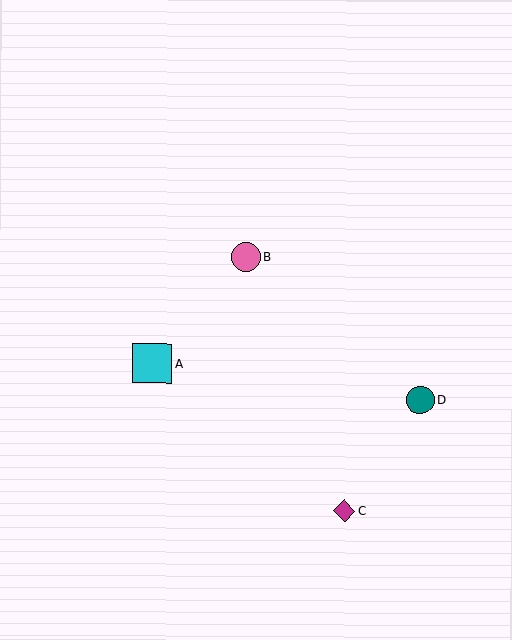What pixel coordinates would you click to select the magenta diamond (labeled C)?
Click at (344, 511) to select the magenta diamond C.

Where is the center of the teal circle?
The center of the teal circle is at (420, 400).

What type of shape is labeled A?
Shape A is a cyan square.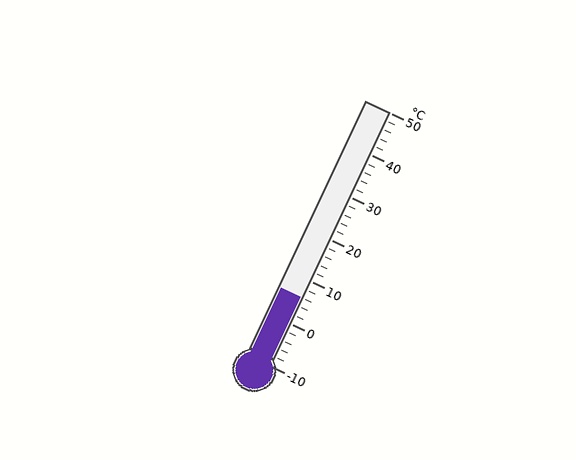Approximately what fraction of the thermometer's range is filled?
The thermometer is filled to approximately 25% of its range.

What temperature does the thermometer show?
The thermometer shows approximately 6°C.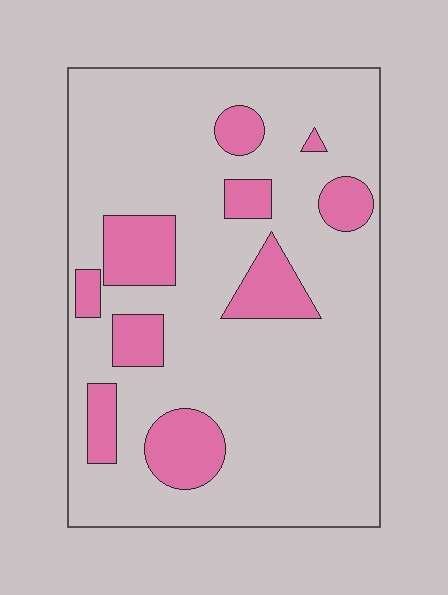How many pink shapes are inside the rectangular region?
10.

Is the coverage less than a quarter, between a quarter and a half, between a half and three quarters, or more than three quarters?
Less than a quarter.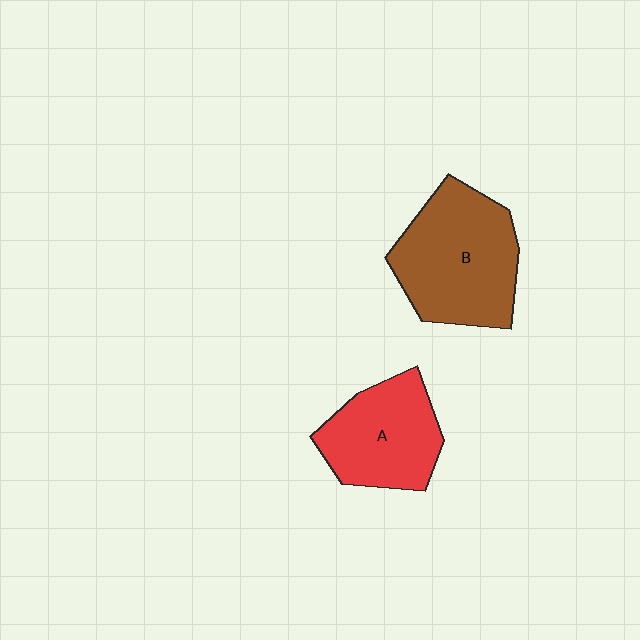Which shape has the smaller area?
Shape A (red).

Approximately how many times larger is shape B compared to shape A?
Approximately 1.3 times.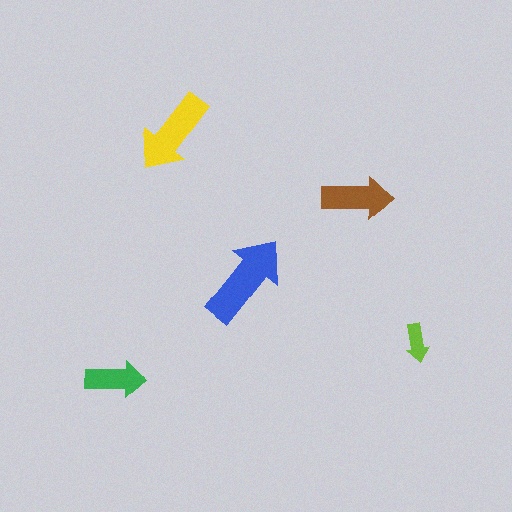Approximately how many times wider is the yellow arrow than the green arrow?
About 1.5 times wider.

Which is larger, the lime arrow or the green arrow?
The green one.